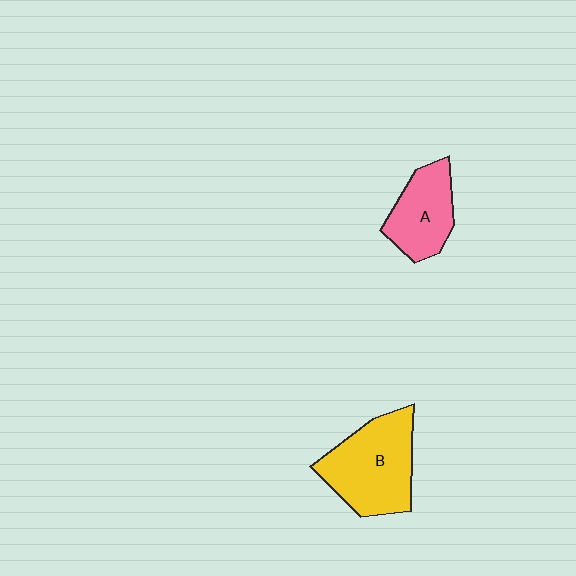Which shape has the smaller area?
Shape A (pink).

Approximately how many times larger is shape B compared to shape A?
Approximately 1.5 times.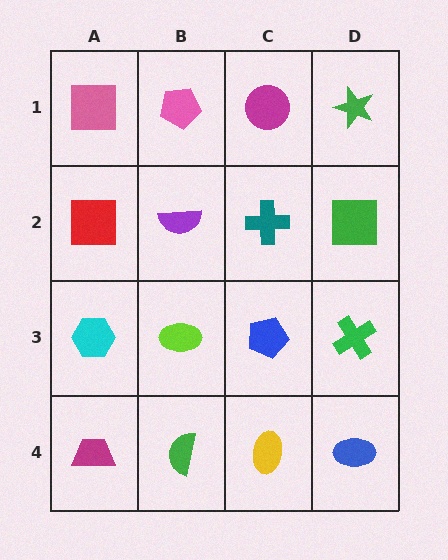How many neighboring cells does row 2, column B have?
4.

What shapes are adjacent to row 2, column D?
A green star (row 1, column D), a green cross (row 3, column D), a teal cross (row 2, column C).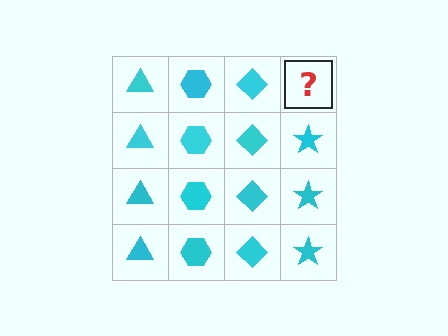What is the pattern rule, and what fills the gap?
The rule is that each column has a consistent shape. The gap should be filled with a cyan star.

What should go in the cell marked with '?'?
The missing cell should contain a cyan star.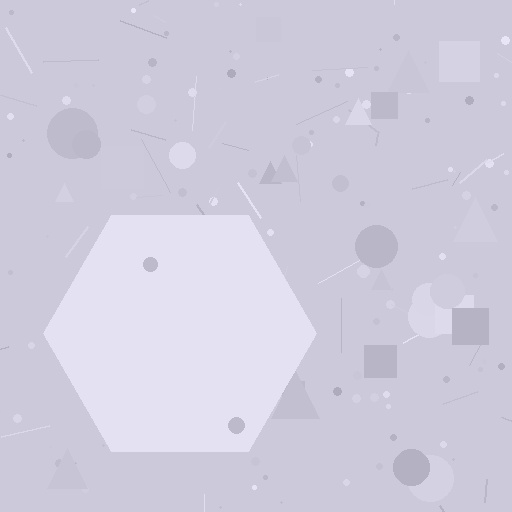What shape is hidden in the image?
A hexagon is hidden in the image.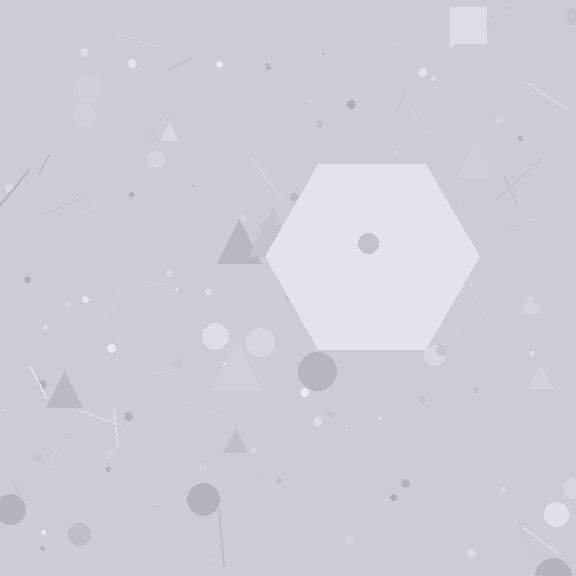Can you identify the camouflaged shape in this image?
The camouflaged shape is a hexagon.